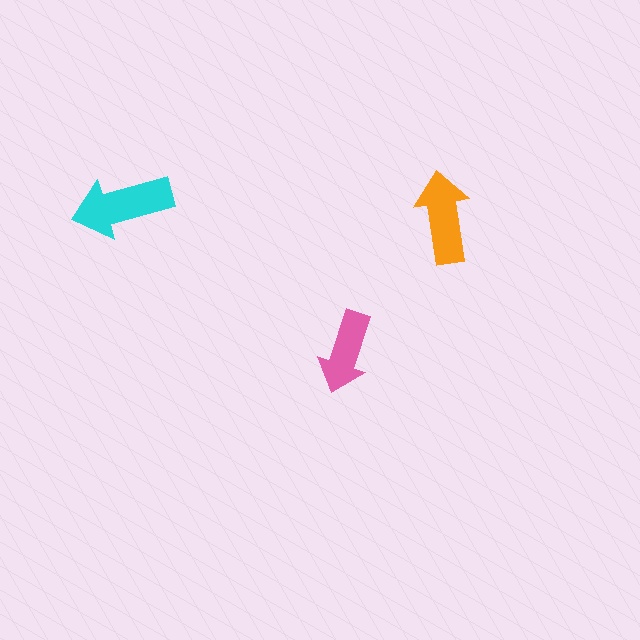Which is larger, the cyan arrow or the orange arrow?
The cyan one.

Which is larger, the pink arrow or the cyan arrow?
The cyan one.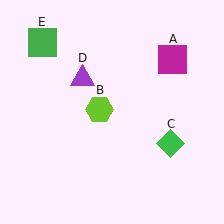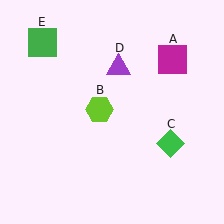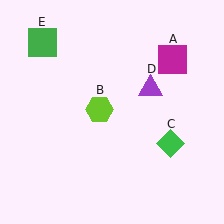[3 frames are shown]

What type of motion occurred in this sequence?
The purple triangle (object D) rotated clockwise around the center of the scene.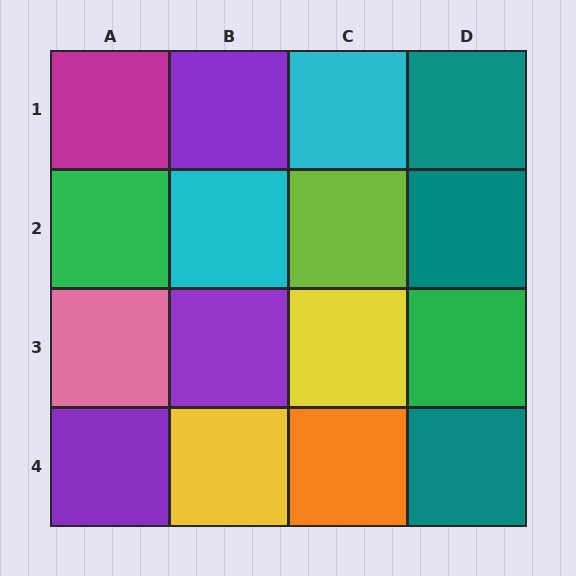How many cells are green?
2 cells are green.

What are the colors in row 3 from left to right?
Pink, purple, yellow, green.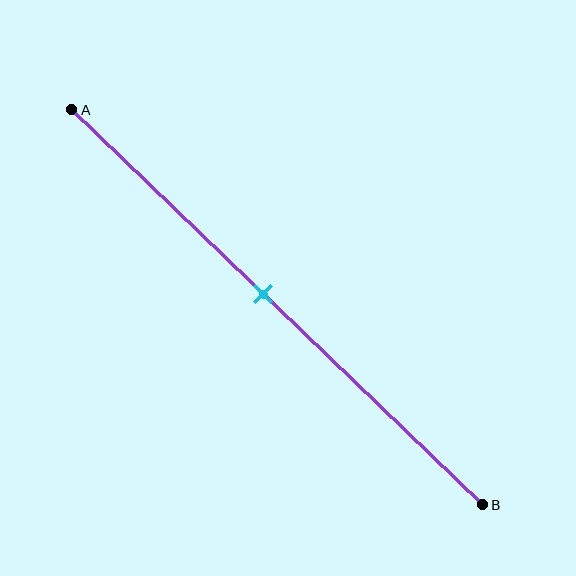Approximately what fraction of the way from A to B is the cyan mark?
The cyan mark is approximately 45% of the way from A to B.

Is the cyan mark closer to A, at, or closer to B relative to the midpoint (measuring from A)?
The cyan mark is closer to point A than the midpoint of segment AB.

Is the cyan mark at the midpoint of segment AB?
No, the mark is at about 45% from A, not at the 50% midpoint.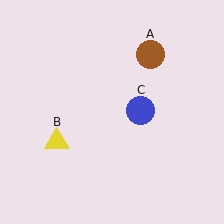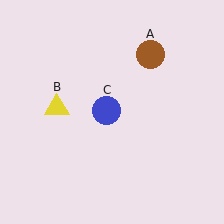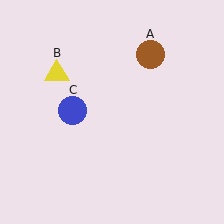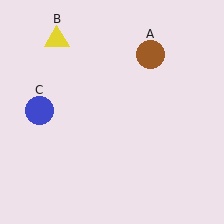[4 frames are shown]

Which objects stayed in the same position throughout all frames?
Brown circle (object A) remained stationary.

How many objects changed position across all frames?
2 objects changed position: yellow triangle (object B), blue circle (object C).